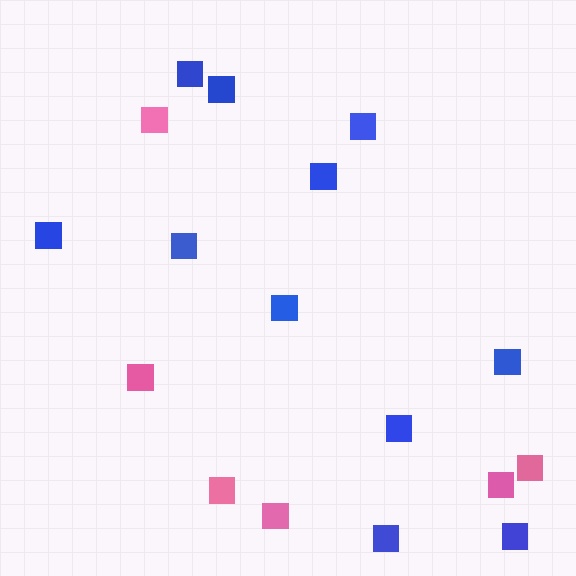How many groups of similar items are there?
There are 2 groups: one group of blue squares (11) and one group of pink squares (6).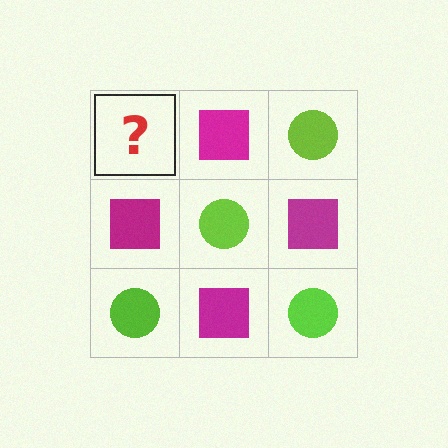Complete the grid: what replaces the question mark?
The question mark should be replaced with a lime circle.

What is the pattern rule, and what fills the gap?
The rule is that it alternates lime circle and magenta square in a checkerboard pattern. The gap should be filled with a lime circle.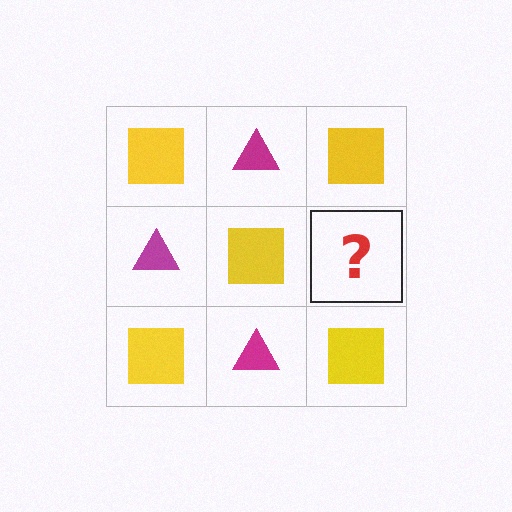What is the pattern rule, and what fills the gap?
The rule is that it alternates yellow square and magenta triangle in a checkerboard pattern. The gap should be filled with a magenta triangle.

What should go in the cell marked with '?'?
The missing cell should contain a magenta triangle.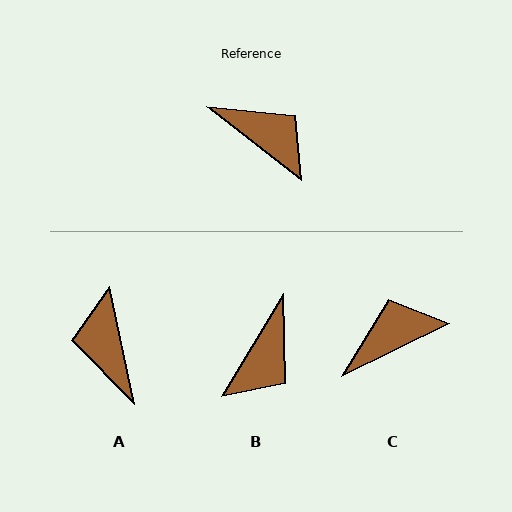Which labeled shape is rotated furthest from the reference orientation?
A, about 140 degrees away.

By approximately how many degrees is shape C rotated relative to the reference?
Approximately 64 degrees counter-clockwise.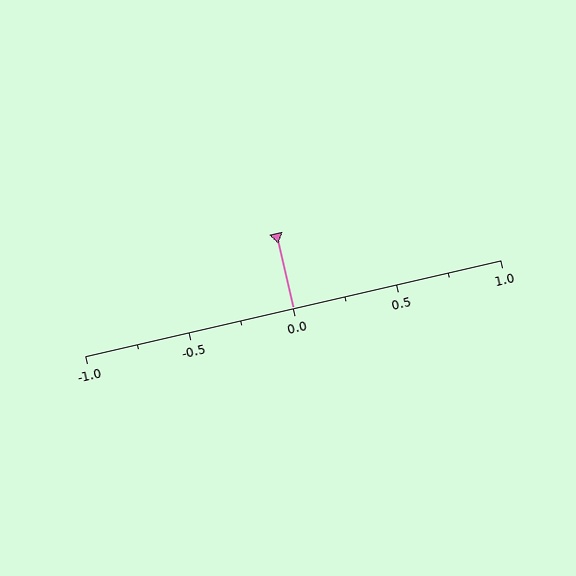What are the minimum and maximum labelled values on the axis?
The axis runs from -1.0 to 1.0.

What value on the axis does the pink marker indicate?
The marker indicates approximately 0.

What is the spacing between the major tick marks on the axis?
The major ticks are spaced 0.5 apart.